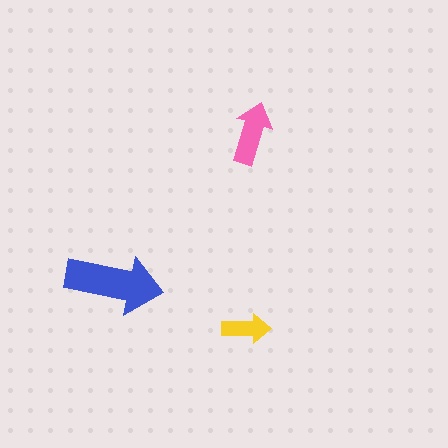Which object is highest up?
The pink arrow is topmost.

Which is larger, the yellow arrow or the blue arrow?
The blue one.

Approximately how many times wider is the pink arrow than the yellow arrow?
About 1.5 times wider.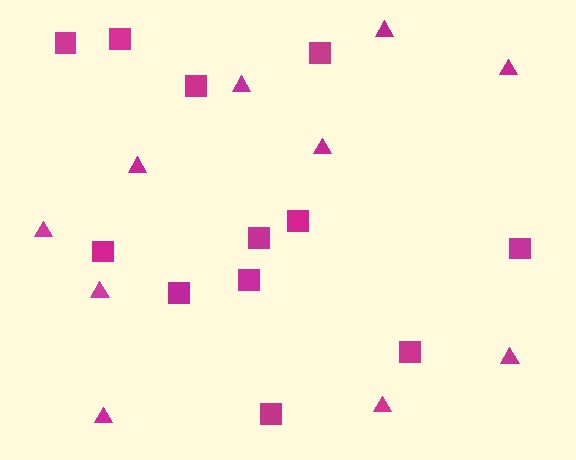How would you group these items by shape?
There are 2 groups: one group of triangles (10) and one group of squares (12).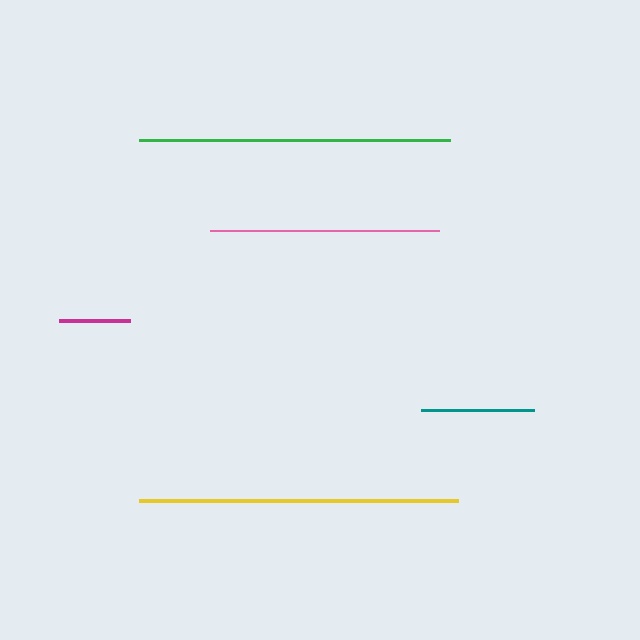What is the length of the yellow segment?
The yellow segment is approximately 319 pixels long.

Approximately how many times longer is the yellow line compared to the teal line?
The yellow line is approximately 2.8 times the length of the teal line.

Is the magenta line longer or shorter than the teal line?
The teal line is longer than the magenta line.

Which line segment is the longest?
The yellow line is the longest at approximately 319 pixels.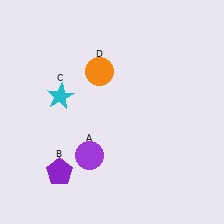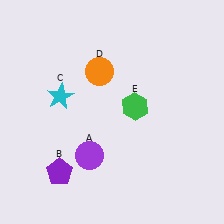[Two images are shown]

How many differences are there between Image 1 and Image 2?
There is 1 difference between the two images.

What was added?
A green hexagon (E) was added in Image 2.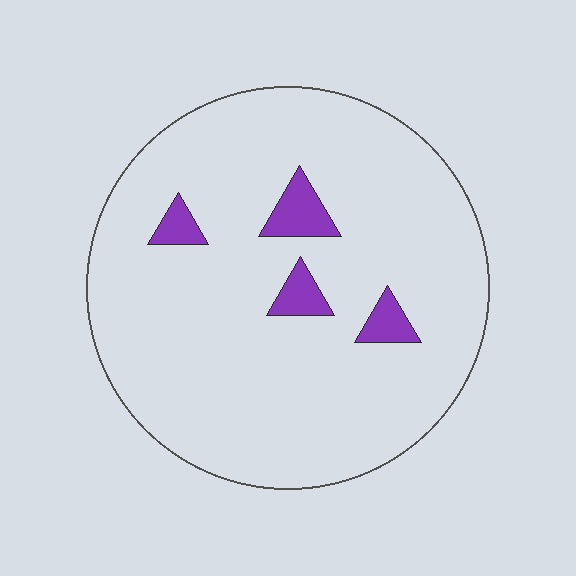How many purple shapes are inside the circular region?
4.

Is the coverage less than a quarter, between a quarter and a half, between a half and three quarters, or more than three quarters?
Less than a quarter.